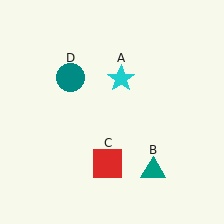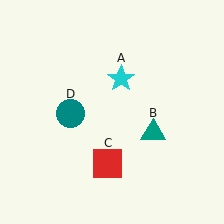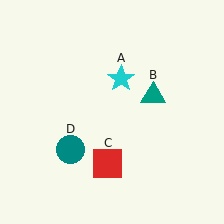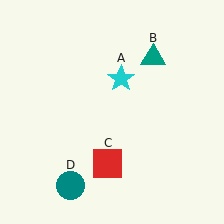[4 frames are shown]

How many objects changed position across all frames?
2 objects changed position: teal triangle (object B), teal circle (object D).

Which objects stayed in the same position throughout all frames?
Cyan star (object A) and red square (object C) remained stationary.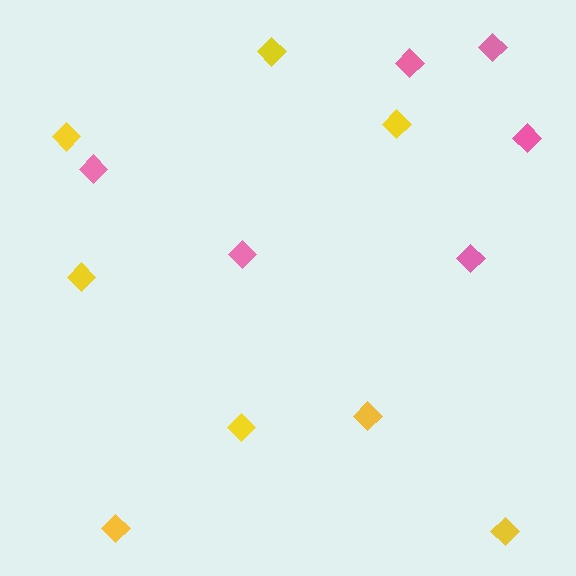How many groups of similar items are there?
There are 2 groups: one group of yellow diamonds (8) and one group of pink diamonds (6).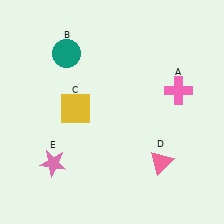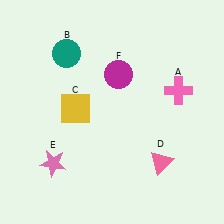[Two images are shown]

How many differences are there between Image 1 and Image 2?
There is 1 difference between the two images.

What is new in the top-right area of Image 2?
A magenta circle (F) was added in the top-right area of Image 2.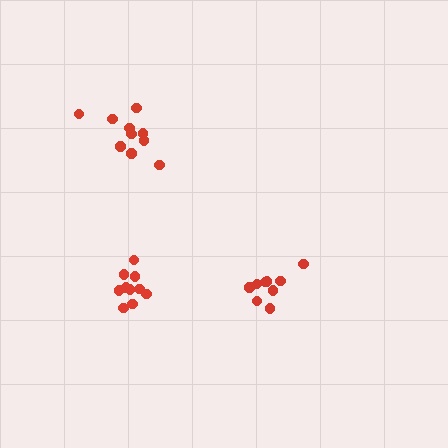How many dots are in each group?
Group 1: 10 dots, Group 2: 10 dots, Group 3: 9 dots (29 total).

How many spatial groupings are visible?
There are 3 spatial groupings.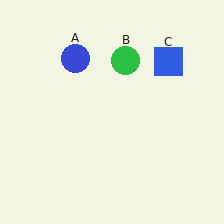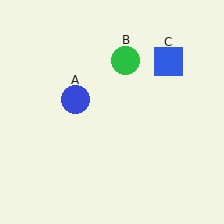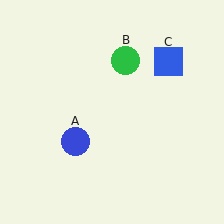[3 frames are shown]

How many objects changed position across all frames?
1 object changed position: blue circle (object A).